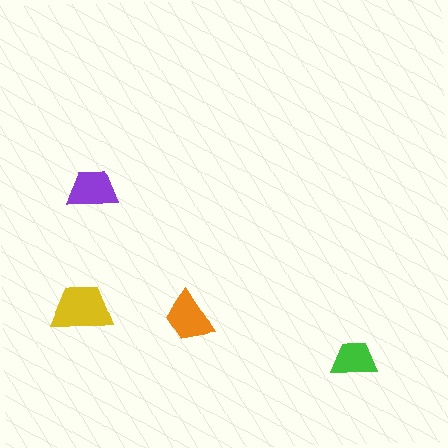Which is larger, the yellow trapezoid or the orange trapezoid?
The yellow one.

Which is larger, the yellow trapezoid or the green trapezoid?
The yellow one.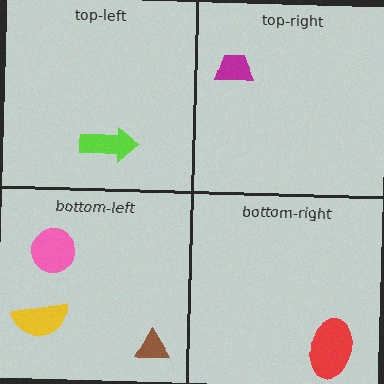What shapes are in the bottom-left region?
The yellow semicircle, the pink circle, the brown triangle.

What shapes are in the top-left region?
The lime arrow.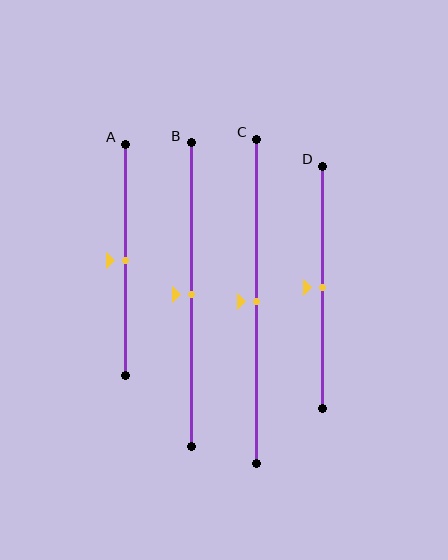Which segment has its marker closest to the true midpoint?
Segment A has its marker closest to the true midpoint.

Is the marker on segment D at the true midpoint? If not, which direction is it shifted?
Yes, the marker on segment D is at the true midpoint.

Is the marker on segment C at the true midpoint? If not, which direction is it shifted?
Yes, the marker on segment C is at the true midpoint.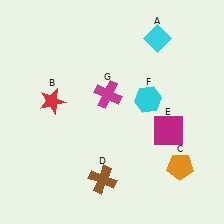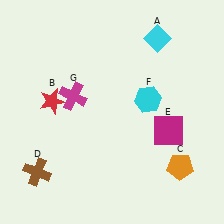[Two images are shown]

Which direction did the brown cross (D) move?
The brown cross (D) moved left.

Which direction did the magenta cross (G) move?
The magenta cross (G) moved left.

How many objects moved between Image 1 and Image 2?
2 objects moved between the two images.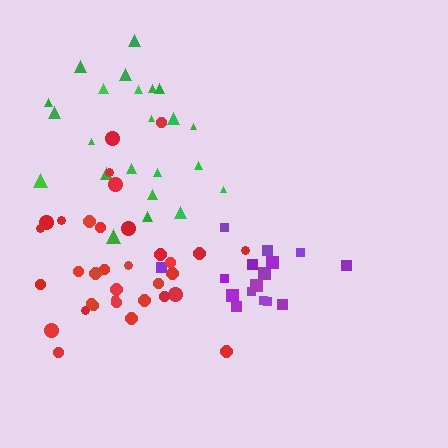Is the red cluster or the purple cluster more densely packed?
Purple.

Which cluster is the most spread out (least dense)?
Green.